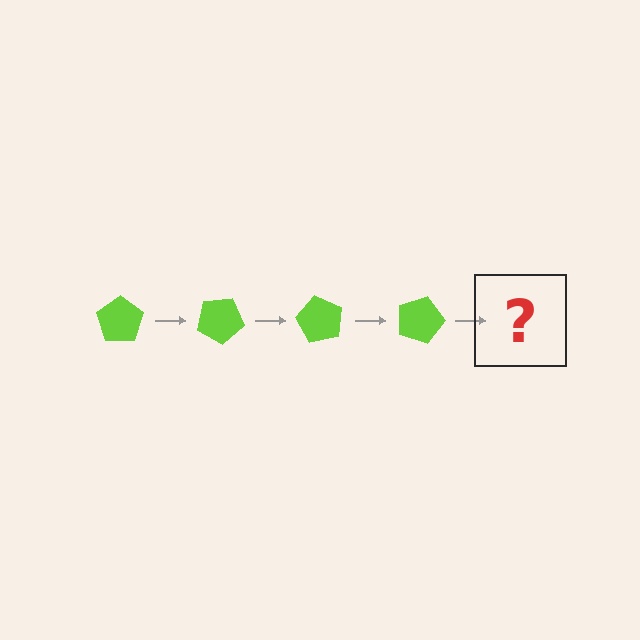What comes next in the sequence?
The next element should be a lime pentagon rotated 120 degrees.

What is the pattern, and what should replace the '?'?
The pattern is that the pentagon rotates 30 degrees each step. The '?' should be a lime pentagon rotated 120 degrees.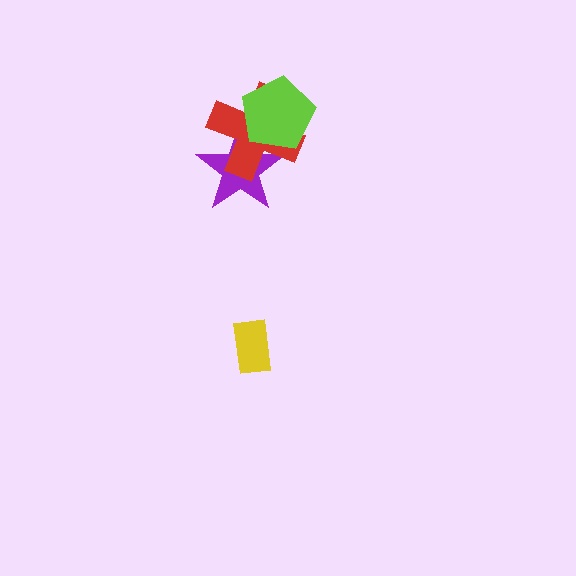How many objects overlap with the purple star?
2 objects overlap with the purple star.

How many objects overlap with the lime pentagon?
2 objects overlap with the lime pentagon.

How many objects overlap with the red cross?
2 objects overlap with the red cross.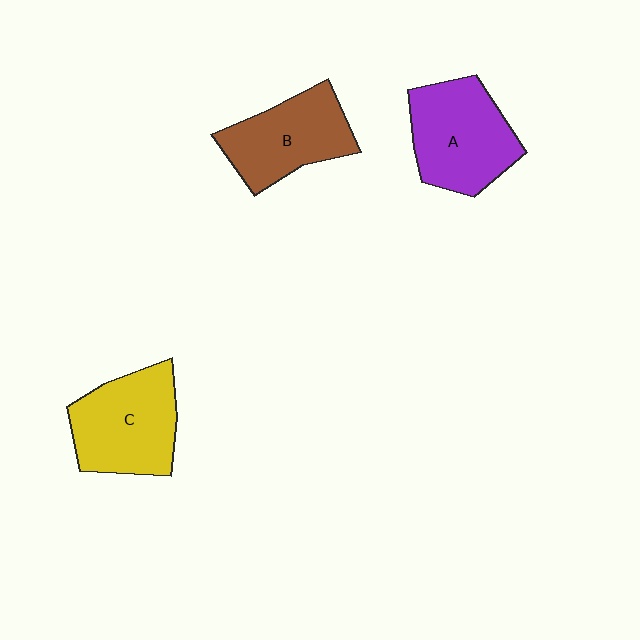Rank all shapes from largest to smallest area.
From largest to smallest: A (purple), C (yellow), B (brown).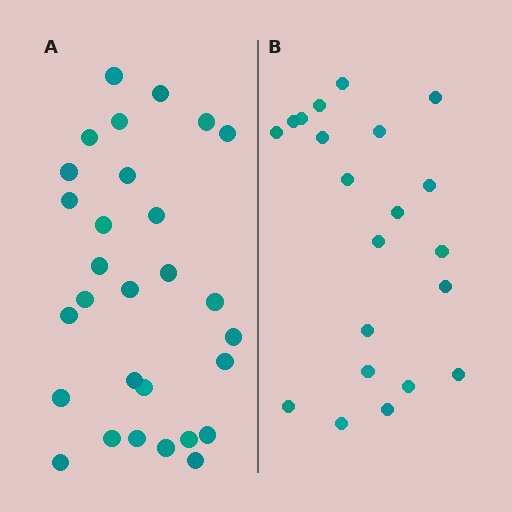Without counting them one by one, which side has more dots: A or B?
Region A (the left region) has more dots.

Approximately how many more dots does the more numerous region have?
Region A has roughly 8 or so more dots than region B.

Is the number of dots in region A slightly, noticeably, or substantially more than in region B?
Region A has noticeably more, but not dramatically so. The ratio is roughly 1.4 to 1.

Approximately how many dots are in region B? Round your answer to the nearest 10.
About 20 dots. (The exact count is 21, which rounds to 20.)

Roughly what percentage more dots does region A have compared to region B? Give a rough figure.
About 40% more.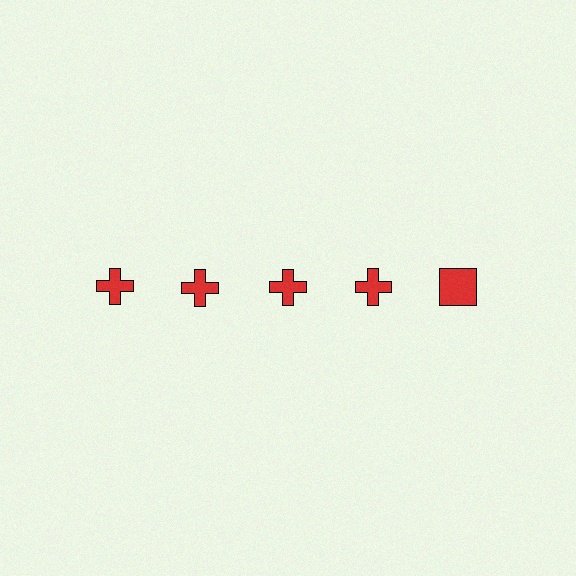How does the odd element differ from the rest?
It has a different shape: square instead of cross.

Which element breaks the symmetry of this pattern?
The red square in the top row, rightmost column breaks the symmetry. All other shapes are red crosses.